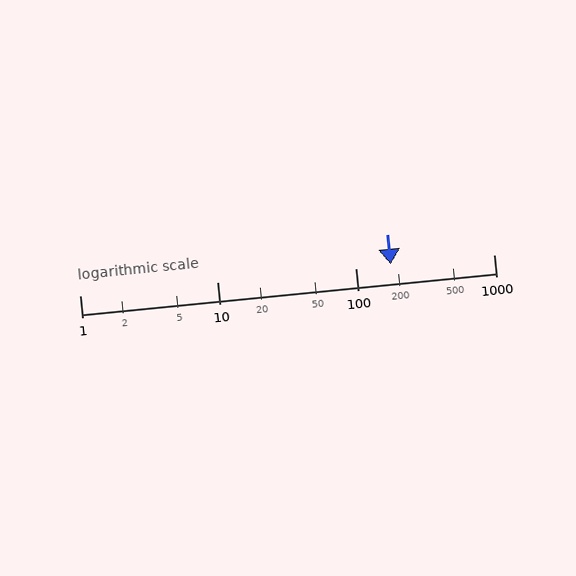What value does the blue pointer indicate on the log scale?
The pointer indicates approximately 180.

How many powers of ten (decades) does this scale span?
The scale spans 3 decades, from 1 to 1000.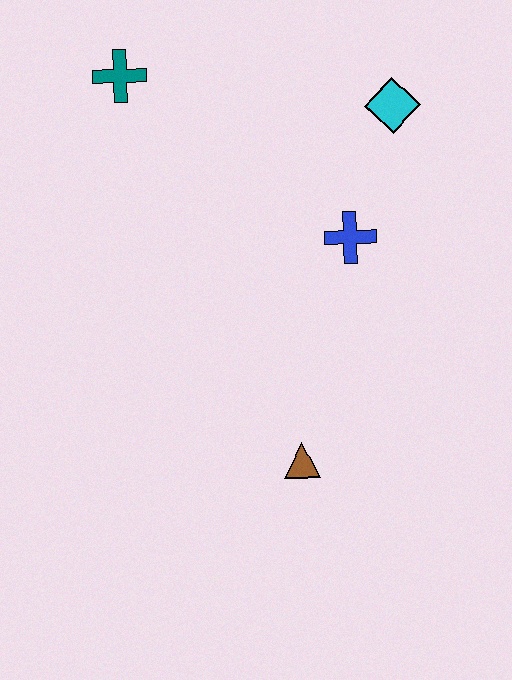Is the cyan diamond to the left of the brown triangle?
No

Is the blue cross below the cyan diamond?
Yes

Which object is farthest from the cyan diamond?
The brown triangle is farthest from the cyan diamond.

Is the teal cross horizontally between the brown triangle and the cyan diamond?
No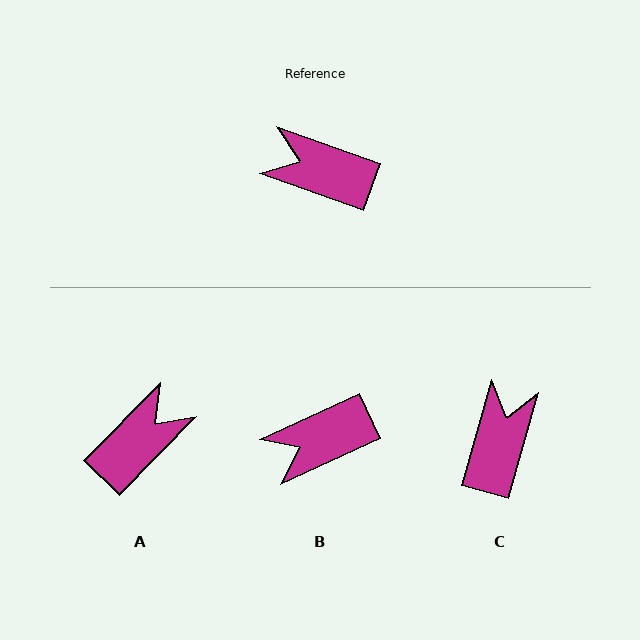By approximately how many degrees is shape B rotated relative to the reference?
Approximately 44 degrees counter-clockwise.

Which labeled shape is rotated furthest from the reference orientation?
A, about 115 degrees away.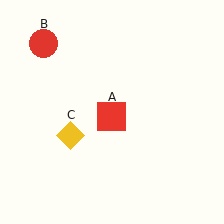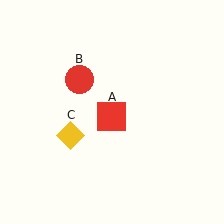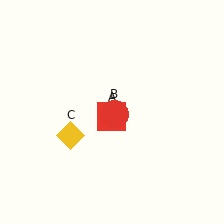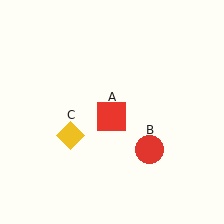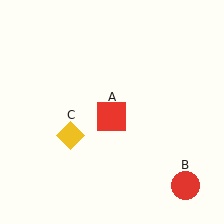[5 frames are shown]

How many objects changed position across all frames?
1 object changed position: red circle (object B).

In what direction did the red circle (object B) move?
The red circle (object B) moved down and to the right.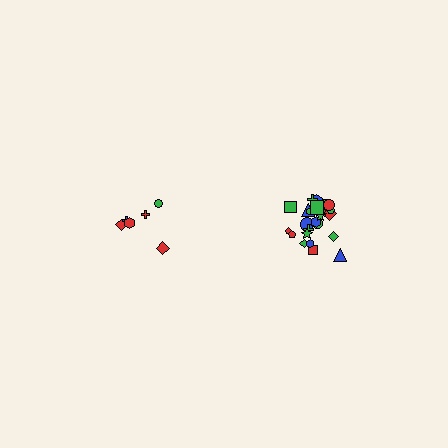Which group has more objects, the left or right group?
The right group.